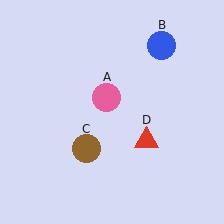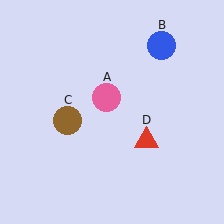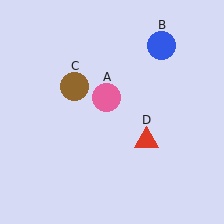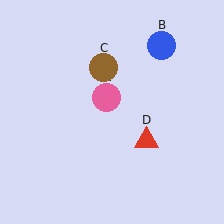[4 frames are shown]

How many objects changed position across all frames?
1 object changed position: brown circle (object C).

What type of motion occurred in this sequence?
The brown circle (object C) rotated clockwise around the center of the scene.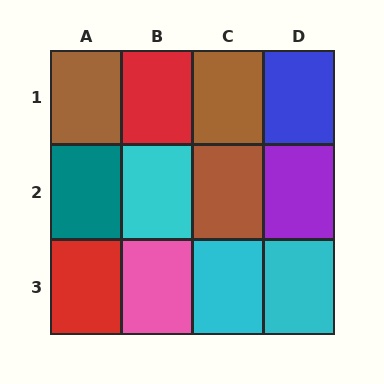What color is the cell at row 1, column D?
Blue.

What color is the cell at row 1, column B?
Red.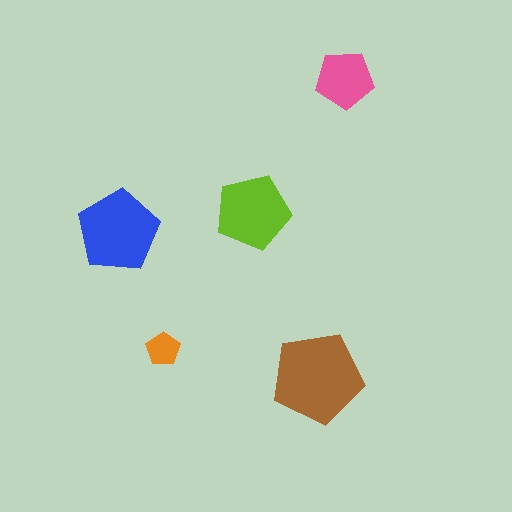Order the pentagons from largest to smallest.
the brown one, the blue one, the lime one, the pink one, the orange one.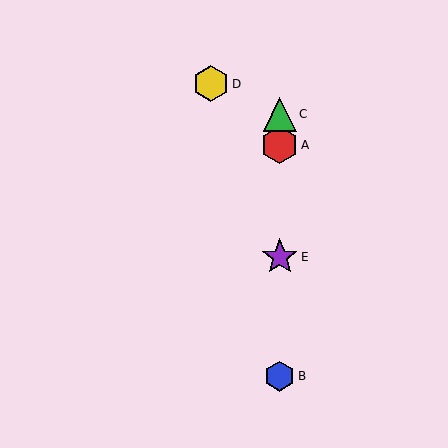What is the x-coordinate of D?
Object D is at x≈211.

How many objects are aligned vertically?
4 objects (A, B, C, E) are aligned vertically.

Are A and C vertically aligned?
Yes, both are at x≈280.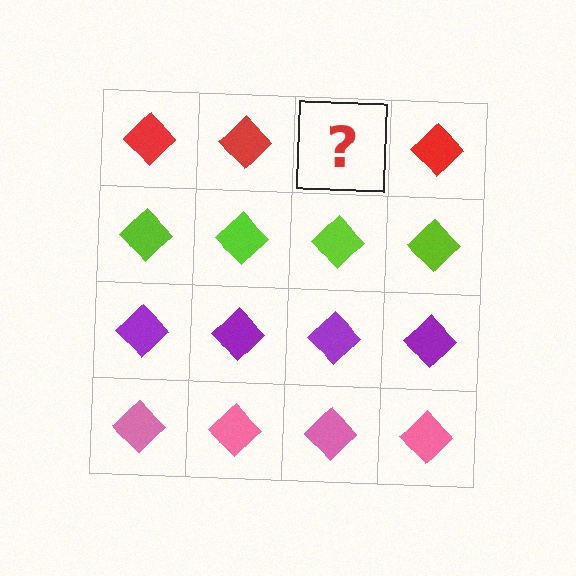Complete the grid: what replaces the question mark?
The question mark should be replaced with a red diamond.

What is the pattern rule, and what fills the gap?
The rule is that each row has a consistent color. The gap should be filled with a red diamond.